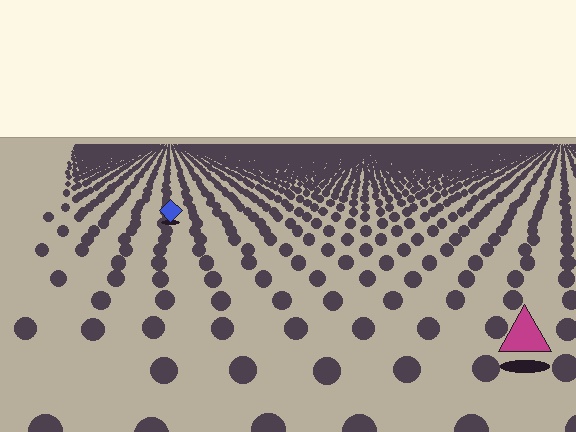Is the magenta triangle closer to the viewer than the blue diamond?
Yes. The magenta triangle is closer — you can tell from the texture gradient: the ground texture is coarser near it.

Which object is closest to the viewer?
The magenta triangle is closest. The texture marks near it are larger and more spread out.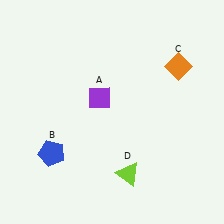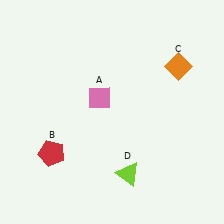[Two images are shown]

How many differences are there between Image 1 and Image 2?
There are 2 differences between the two images.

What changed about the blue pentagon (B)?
In Image 1, B is blue. In Image 2, it changed to red.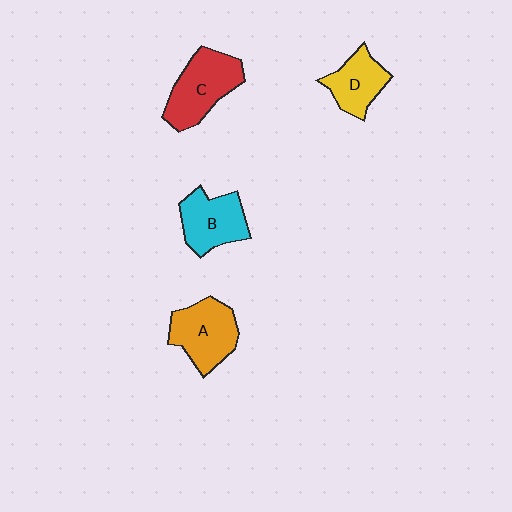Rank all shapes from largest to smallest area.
From largest to smallest: C (red), A (orange), B (cyan), D (yellow).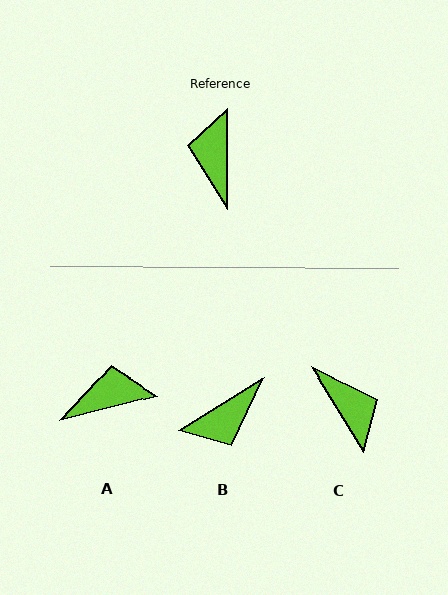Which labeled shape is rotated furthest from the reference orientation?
C, about 148 degrees away.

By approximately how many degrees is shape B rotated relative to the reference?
Approximately 122 degrees counter-clockwise.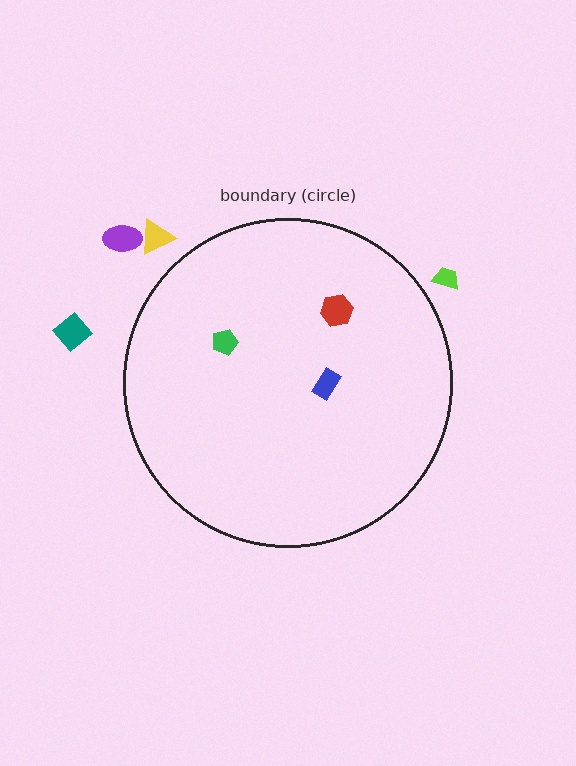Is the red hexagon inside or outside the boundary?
Inside.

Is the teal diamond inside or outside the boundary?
Outside.